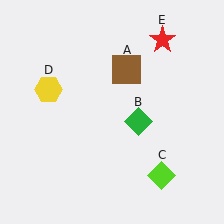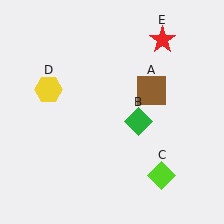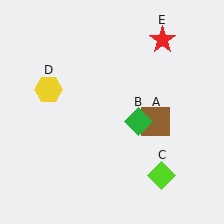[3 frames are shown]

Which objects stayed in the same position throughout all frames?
Green diamond (object B) and lime diamond (object C) and yellow hexagon (object D) and red star (object E) remained stationary.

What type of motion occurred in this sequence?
The brown square (object A) rotated clockwise around the center of the scene.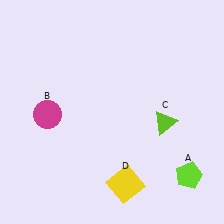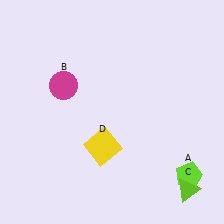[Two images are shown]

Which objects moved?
The objects that moved are: the magenta circle (B), the lime triangle (C), the yellow square (D).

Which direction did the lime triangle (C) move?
The lime triangle (C) moved down.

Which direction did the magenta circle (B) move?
The magenta circle (B) moved up.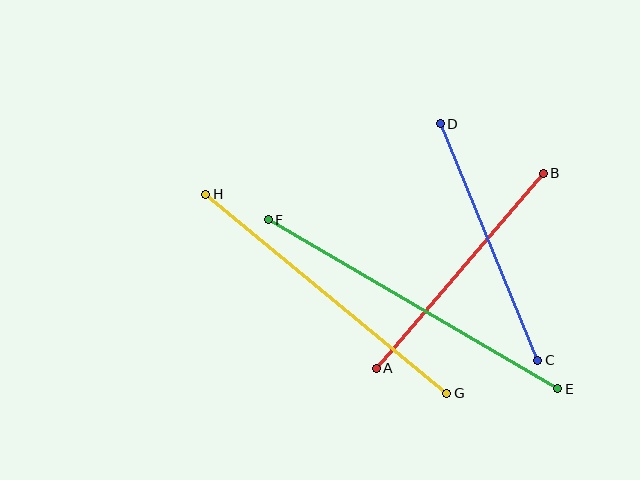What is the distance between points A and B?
The distance is approximately 257 pixels.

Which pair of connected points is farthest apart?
Points E and F are farthest apart.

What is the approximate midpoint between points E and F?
The midpoint is at approximately (413, 304) pixels.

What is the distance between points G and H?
The distance is approximately 313 pixels.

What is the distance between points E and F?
The distance is approximately 335 pixels.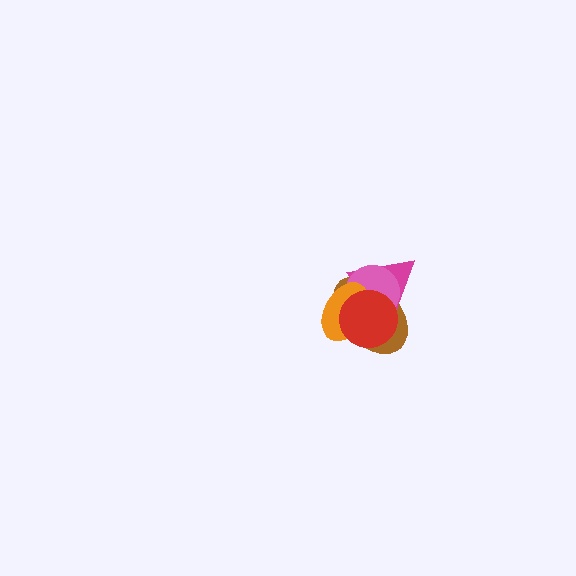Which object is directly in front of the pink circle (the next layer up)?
The orange ellipse is directly in front of the pink circle.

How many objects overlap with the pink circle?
4 objects overlap with the pink circle.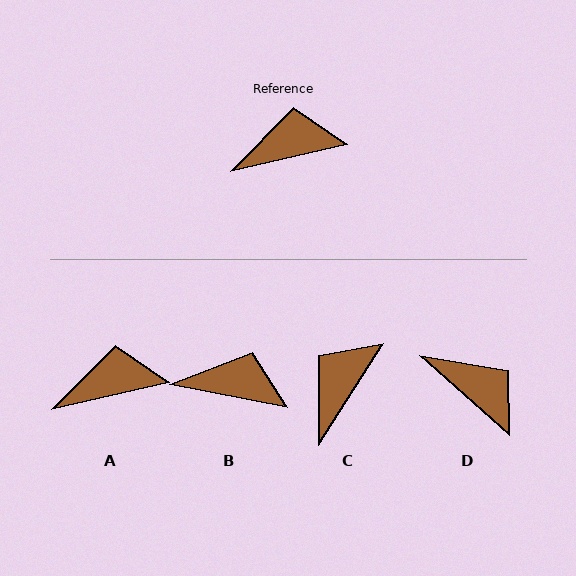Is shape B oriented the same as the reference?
No, it is off by about 24 degrees.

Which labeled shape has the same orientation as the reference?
A.